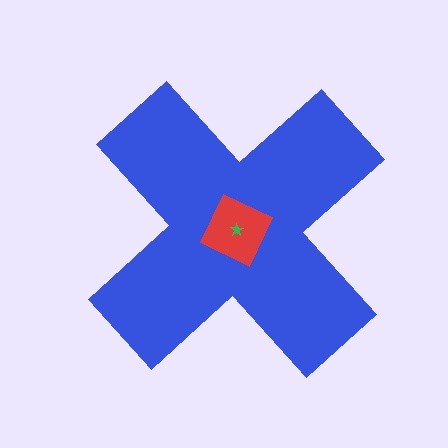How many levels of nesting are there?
3.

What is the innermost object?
The green star.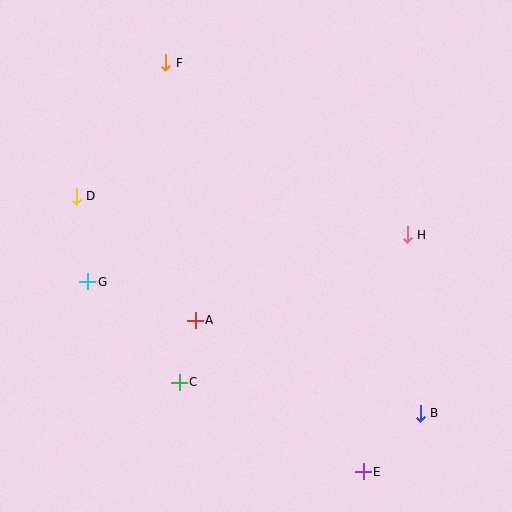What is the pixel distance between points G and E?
The distance between G and E is 335 pixels.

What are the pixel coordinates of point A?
Point A is at (195, 320).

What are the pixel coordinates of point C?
Point C is at (179, 382).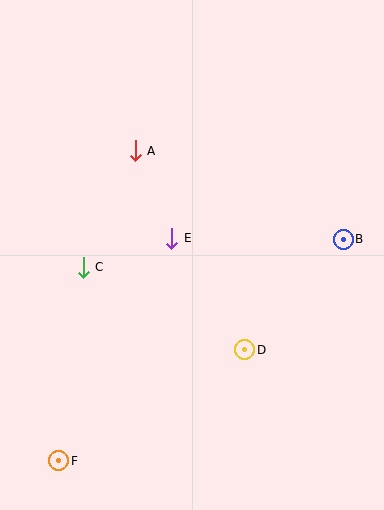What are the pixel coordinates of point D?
Point D is at (245, 350).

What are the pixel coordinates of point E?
Point E is at (172, 238).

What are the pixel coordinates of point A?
Point A is at (135, 151).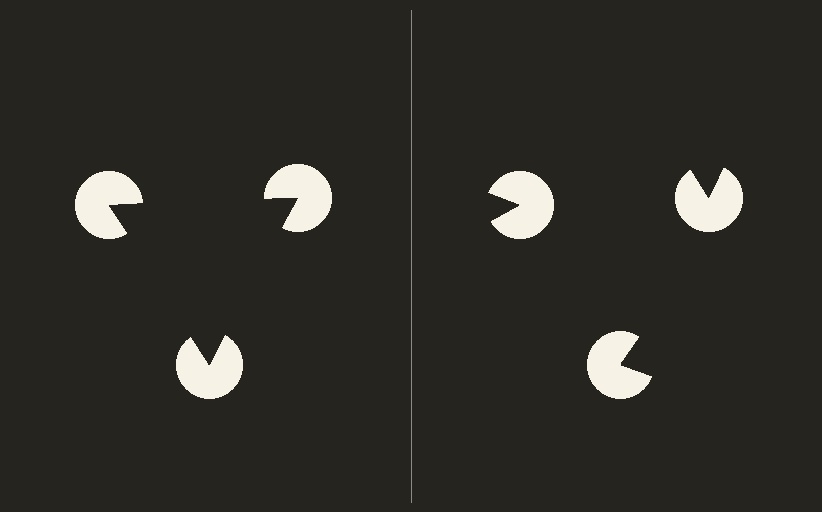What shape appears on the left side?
An illusory triangle.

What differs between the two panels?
The pac-man discs are positioned identically on both sides; only the wedge orientations differ. On the left they align to a triangle; on the right they are misaligned.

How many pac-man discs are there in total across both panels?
6 — 3 on each side.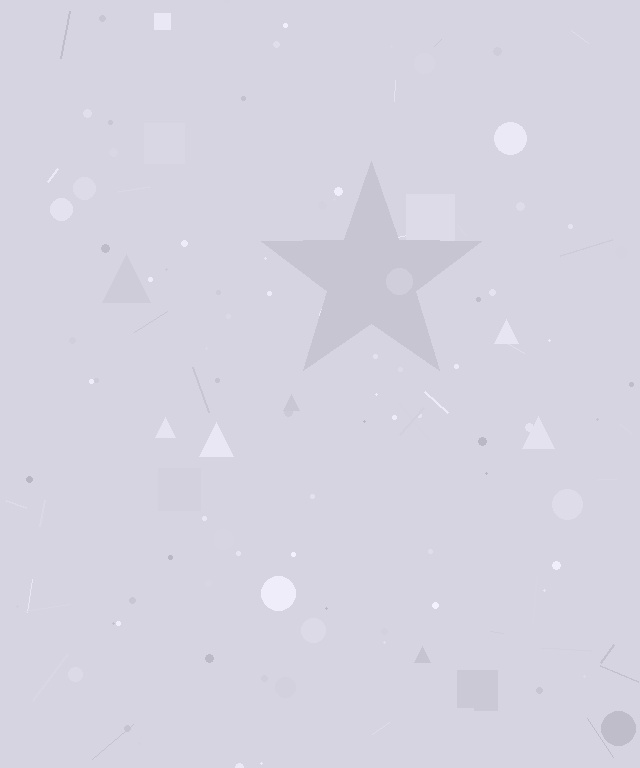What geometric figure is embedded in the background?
A star is embedded in the background.